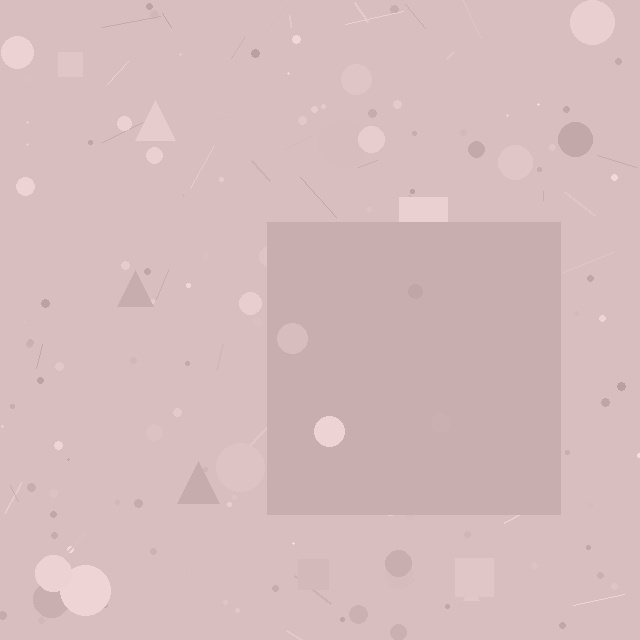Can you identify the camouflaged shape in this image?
The camouflaged shape is a square.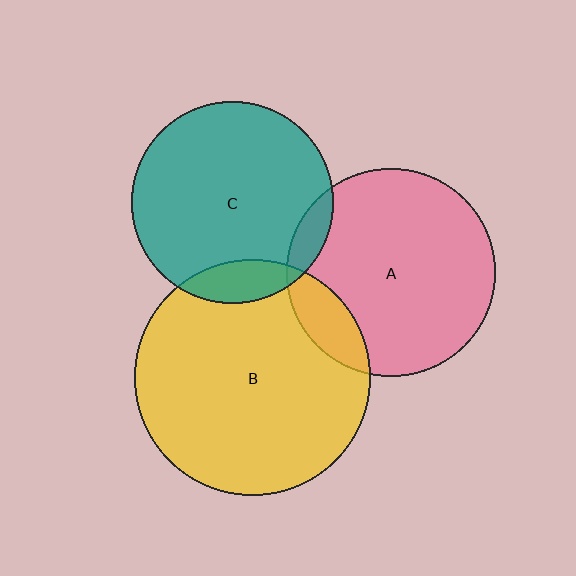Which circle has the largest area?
Circle B (yellow).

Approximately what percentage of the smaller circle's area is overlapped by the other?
Approximately 15%.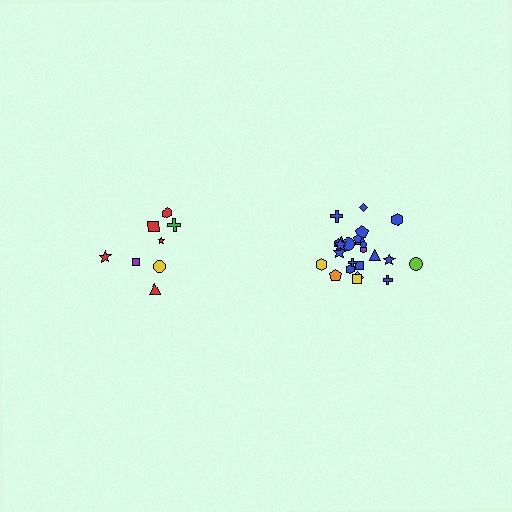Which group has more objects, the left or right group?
The right group.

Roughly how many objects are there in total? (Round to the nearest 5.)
Roughly 35 objects in total.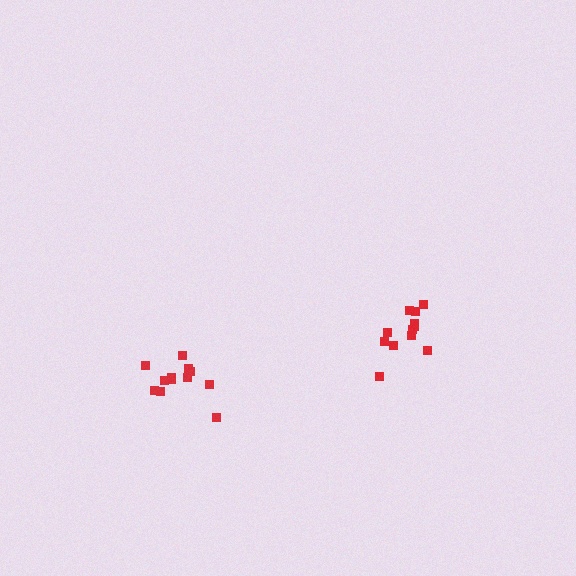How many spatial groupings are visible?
There are 2 spatial groupings.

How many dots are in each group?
Group 1: 12 dots, Group 2: 12 dots (24 total).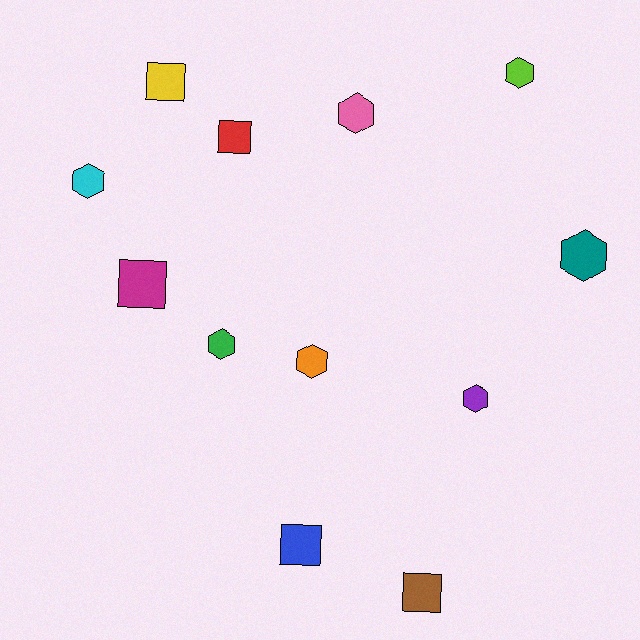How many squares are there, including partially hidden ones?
There are 5 squares.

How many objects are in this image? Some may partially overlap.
There are 12 objects.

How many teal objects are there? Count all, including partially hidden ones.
There is 1 teal object.